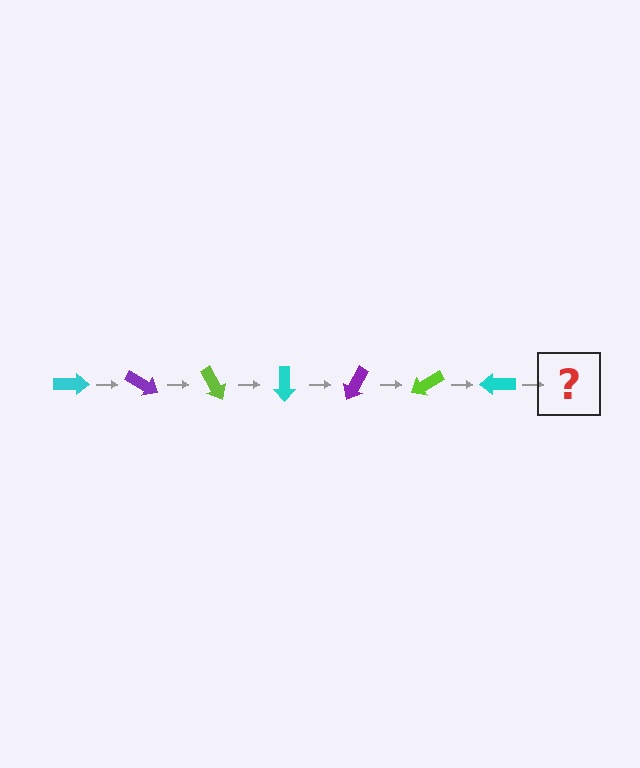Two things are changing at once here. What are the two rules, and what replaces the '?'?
The two rules are that it rotates 30 degrees each step and the color cycles through cyan, purple, and lime. The '?' should be a purple arrow, rotated 210 degrees from the start.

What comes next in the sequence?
The next element should be a purple arrow, rotated 210 degrees from the start.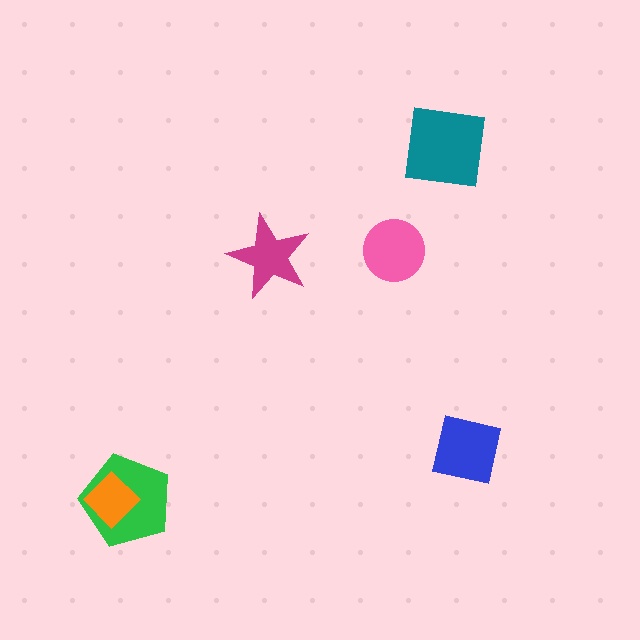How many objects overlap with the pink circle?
0 objects overlap with the pink circle.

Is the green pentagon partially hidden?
Yes, it is partially covered by another shape.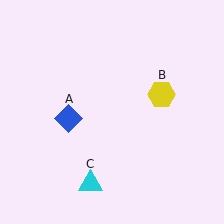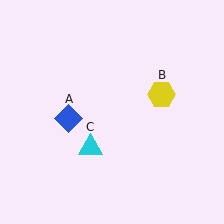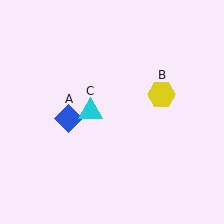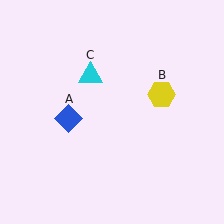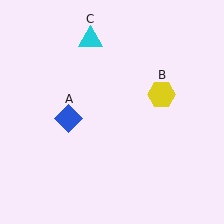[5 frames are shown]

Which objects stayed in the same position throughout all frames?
Blue diamond (object A) and yellow hexagon (object B) remained stationary.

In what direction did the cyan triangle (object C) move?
The cyan triangle (object C) moved up.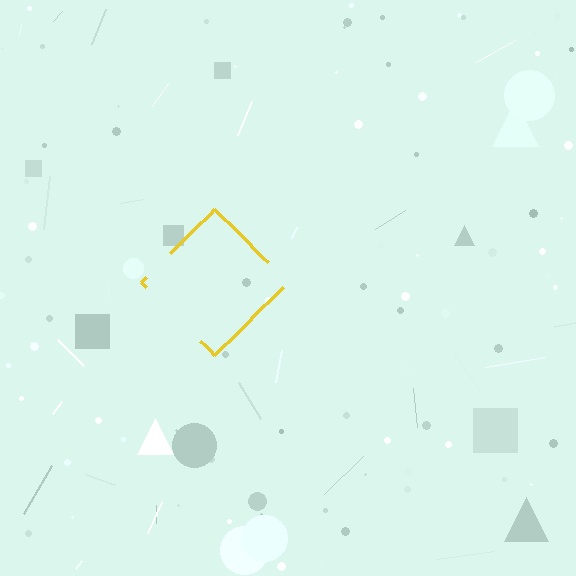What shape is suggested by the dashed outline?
The dashed outline suggests a diamond.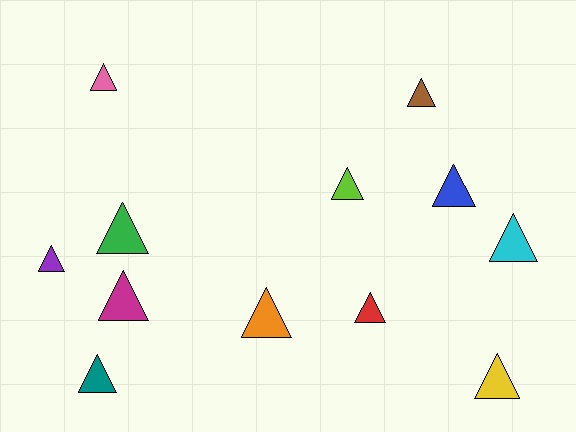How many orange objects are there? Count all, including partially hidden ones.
There is 1 orange object.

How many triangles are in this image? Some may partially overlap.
There are 12 triangles.